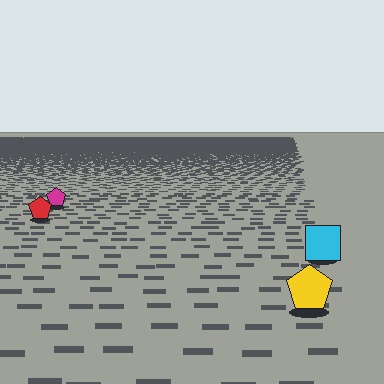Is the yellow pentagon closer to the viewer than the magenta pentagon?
Yes. The yellow pentagon is closer — you can tell from the texture gradient: the ground texture is coarser near it.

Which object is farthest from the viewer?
The magenta pentagon is farthest from the viewer. It appears smaller and the ground texture around it is denser.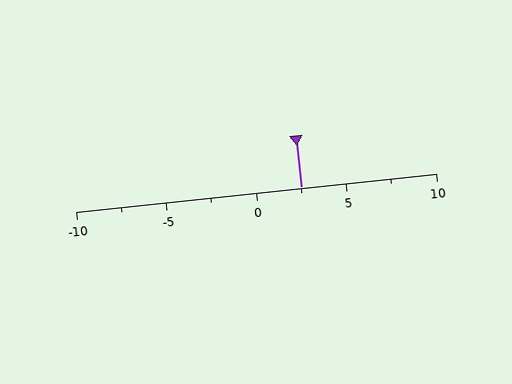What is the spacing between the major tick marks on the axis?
The major ticks are spaced 5 apart.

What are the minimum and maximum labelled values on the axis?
The axis runs from -10 to 10.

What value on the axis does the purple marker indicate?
The marker indicates approximately 2.5.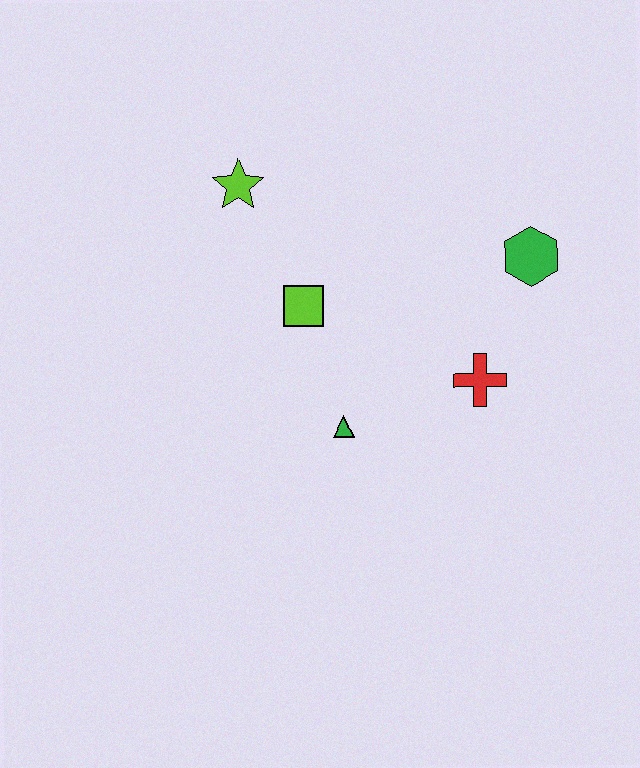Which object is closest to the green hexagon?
The red cross is closest to the green hexagon.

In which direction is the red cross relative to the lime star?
The red cross is to the right of the lime star.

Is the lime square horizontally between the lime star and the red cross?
Yes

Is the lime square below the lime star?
Yes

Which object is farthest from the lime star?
The red cross is farthest from the lime star.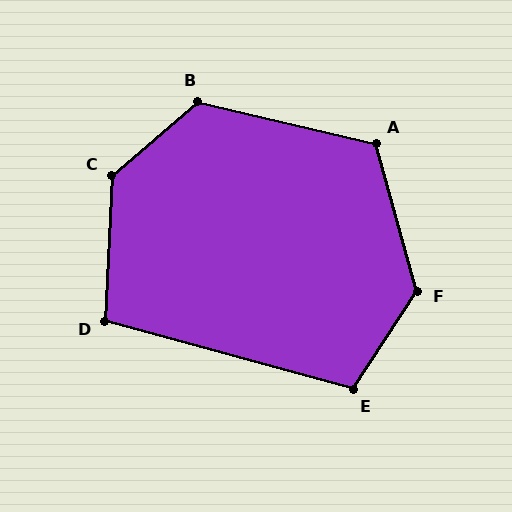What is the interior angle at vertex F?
Approximately 132 degrees (obtuse).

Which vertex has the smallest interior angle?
D, at approximately 102 degrees.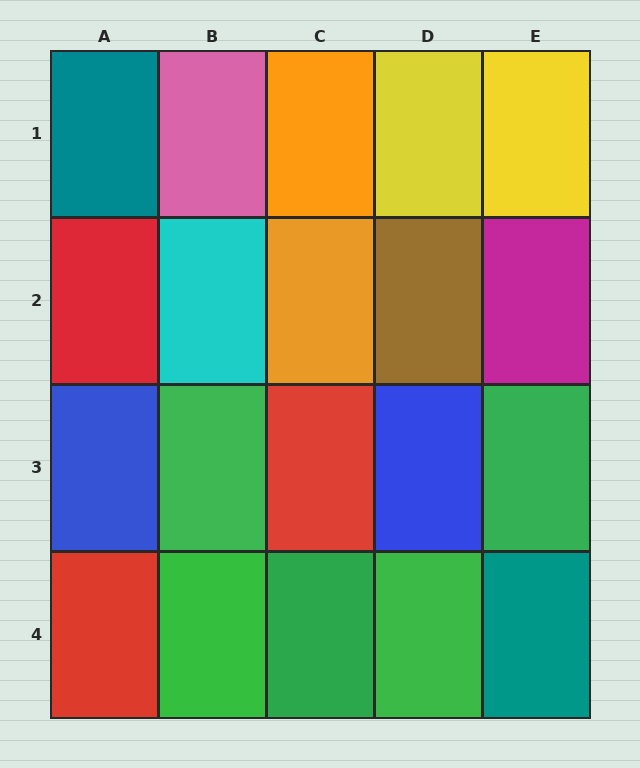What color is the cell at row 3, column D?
Blue.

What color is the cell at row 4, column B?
Green.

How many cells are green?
5 cells are green.